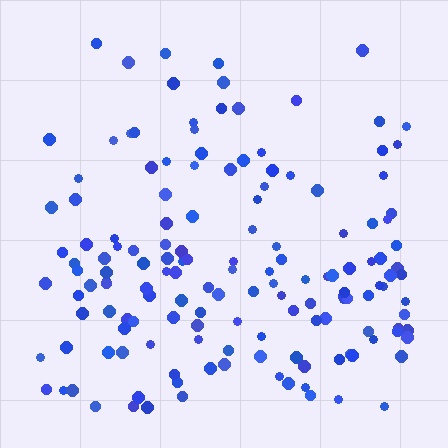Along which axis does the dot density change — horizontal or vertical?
Vertical.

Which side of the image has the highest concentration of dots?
The bottom.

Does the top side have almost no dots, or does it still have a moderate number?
Still a moderate number, just noticeably fewer than the bottom.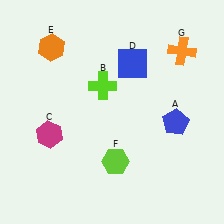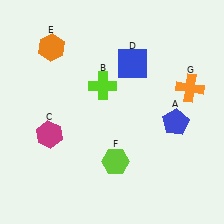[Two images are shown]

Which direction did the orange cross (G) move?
The orange cross (G) moved down.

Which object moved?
The orange cross (G) moved down.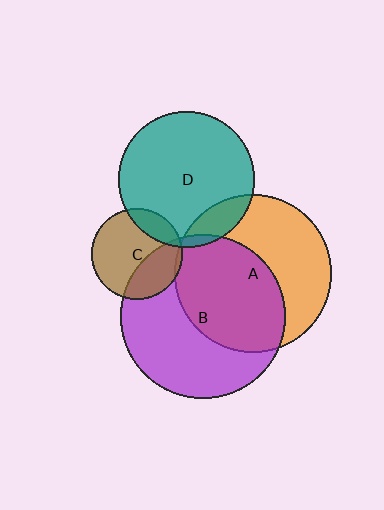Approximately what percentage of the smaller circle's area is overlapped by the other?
Approximately 15%.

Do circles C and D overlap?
Yes.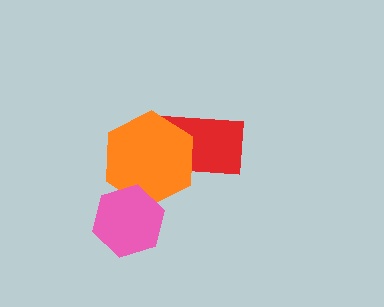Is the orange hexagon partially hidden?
Yes, it is partially covered by another shape.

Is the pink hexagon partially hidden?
No, no other shape covers it.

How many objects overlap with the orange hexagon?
2 objects overlap with the orange hexagon.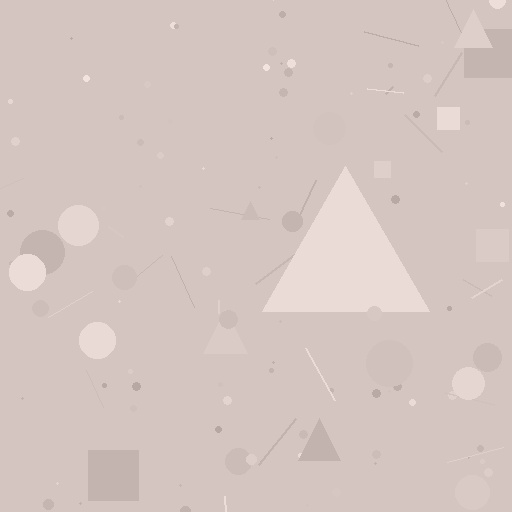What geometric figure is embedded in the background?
A triangle is embedded in the background.